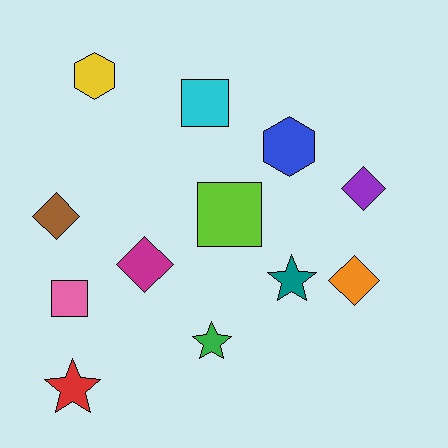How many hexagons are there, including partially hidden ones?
There are 2 hexagons.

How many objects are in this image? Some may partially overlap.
There are 12 objects.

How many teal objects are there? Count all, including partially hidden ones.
There is 1 teal object.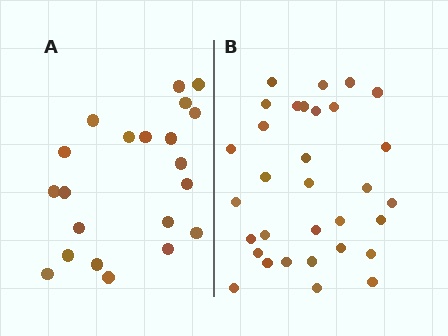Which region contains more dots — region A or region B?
Region B (the right region) has more dots.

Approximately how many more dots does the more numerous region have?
Region B has roughly 12 or so more dots than region A.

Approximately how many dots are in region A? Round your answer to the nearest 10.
About 20 dots. (The exact count is 21, which rounds to 20.)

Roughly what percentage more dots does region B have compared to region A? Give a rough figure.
About 50% more.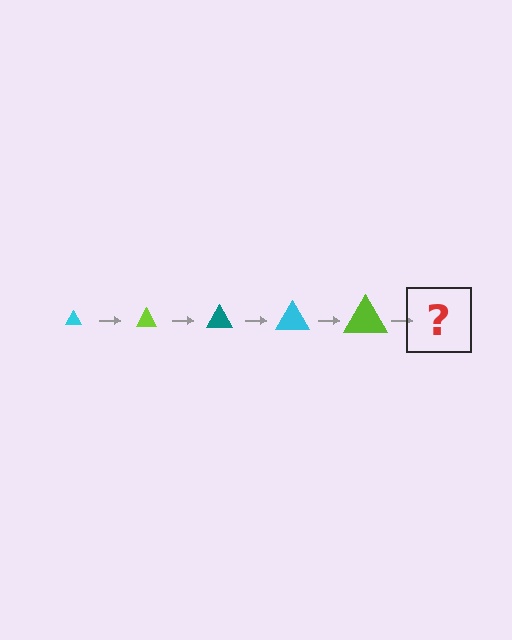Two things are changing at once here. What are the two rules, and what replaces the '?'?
The two rules are that the triangle grows larger each step and the color cycles through cyan, lime, and teal. The '?' should be a teal triangle, larger than the previous one.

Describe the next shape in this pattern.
It should be a teal triangle, larger than the previous one.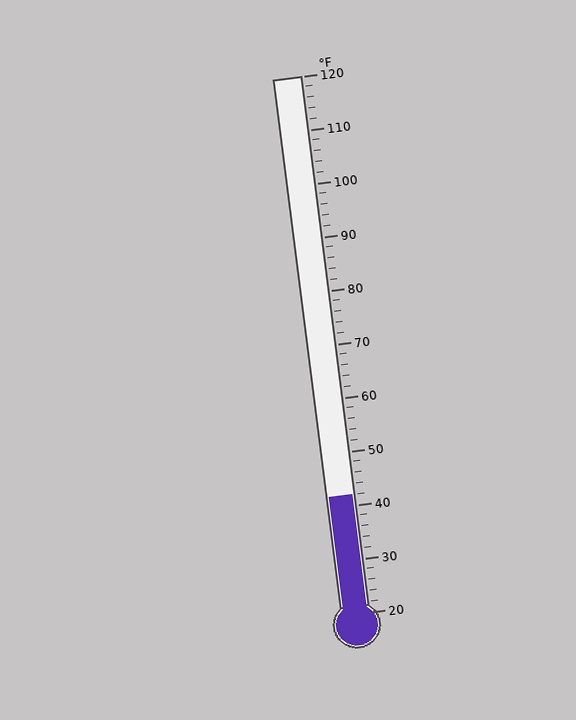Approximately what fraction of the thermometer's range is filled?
The thermometer is filled to approximately 20% of its range.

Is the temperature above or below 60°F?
The temperature is below 60°F.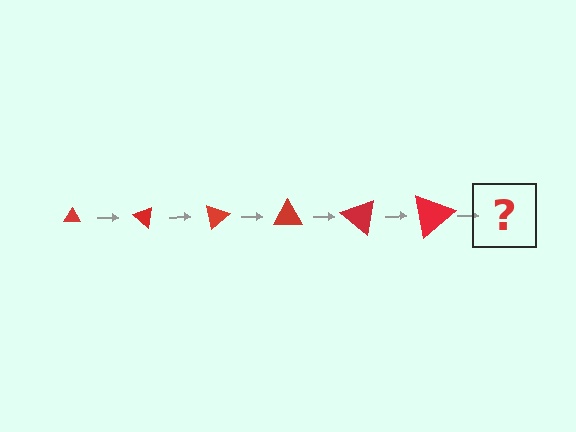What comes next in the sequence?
The next element should be a triangle, larger than the previous one and rotated 240 degrees from the start.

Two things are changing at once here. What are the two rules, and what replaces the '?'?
The two rules are that the triangle grows larger each step and it rotates 40 degrees each step. The '?' should be a triangle, larger than the previous one and rotated 240 degrees from the start.